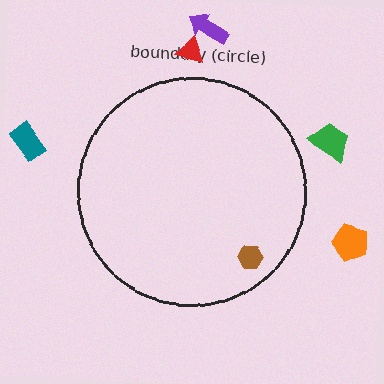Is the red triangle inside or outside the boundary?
Outside.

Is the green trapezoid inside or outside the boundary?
Outside.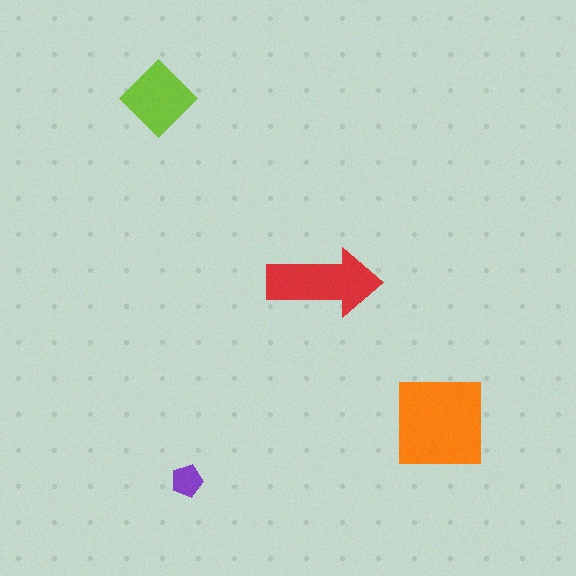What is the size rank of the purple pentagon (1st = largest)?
4th.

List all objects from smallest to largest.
The purple pentagon, the lime diamond, the red arrow, the orange square.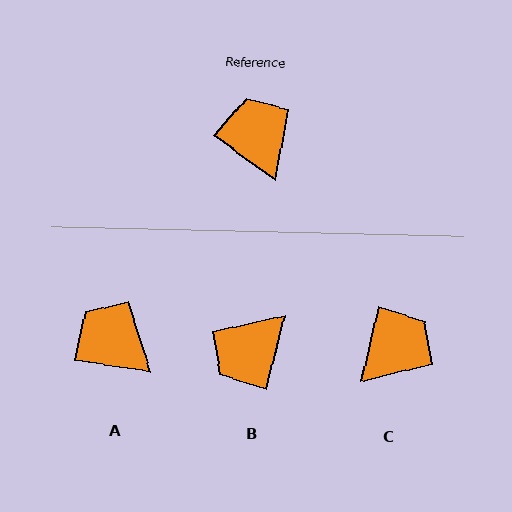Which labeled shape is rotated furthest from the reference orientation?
B, about 113 degrees away.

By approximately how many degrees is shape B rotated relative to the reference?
Approximately 113 degrees counter-clockwise.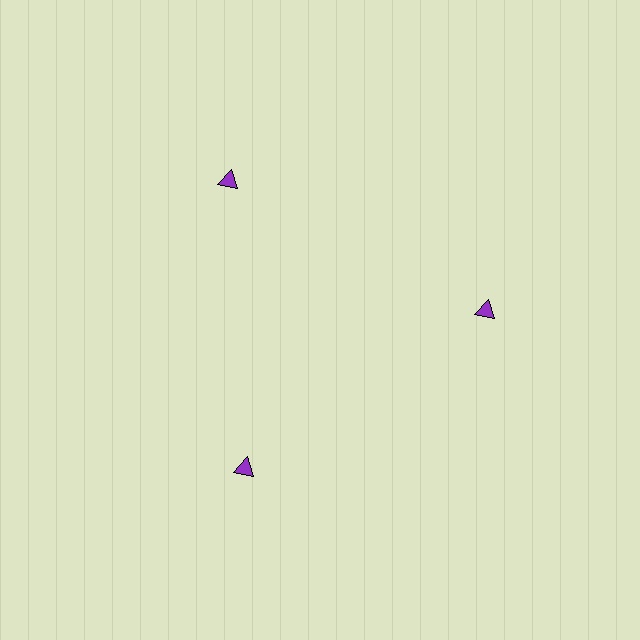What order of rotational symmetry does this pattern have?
This pattern has 3-fold rotational symmetry.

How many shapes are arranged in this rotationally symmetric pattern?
There are 3 shapes, arranged in 3 groups of 1.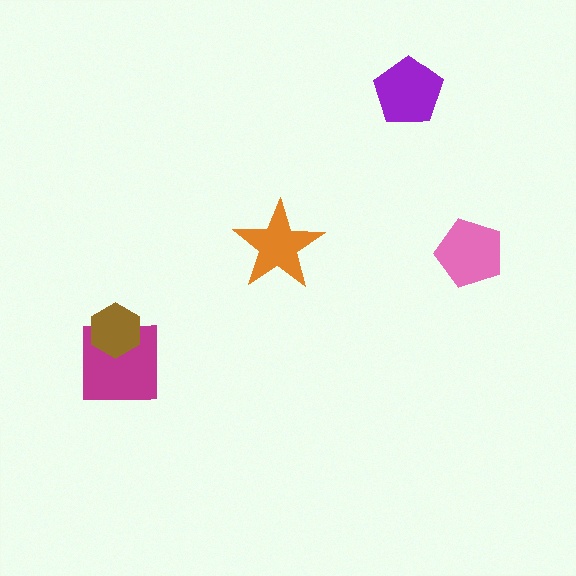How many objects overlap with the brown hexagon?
1 object overlaps with the brown hexagon.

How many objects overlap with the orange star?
0 objects overlap with the orange star.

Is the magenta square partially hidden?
Yes, it is partially covered by another shape.